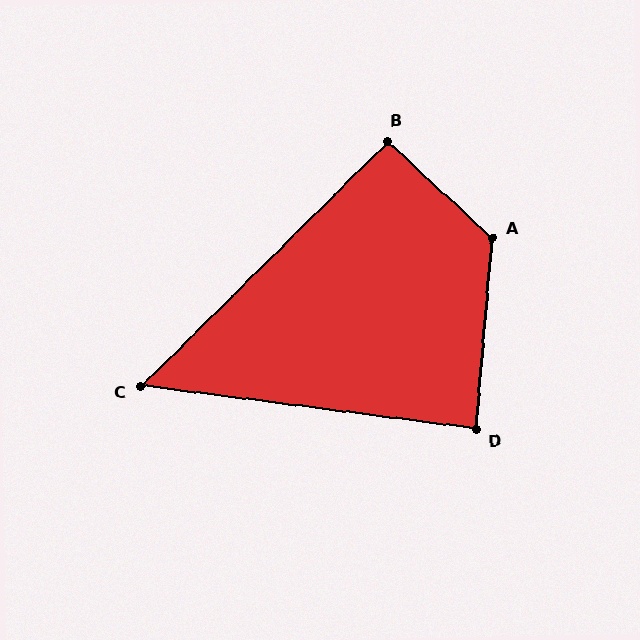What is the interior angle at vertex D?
Approximately 87 degrees (approximately right).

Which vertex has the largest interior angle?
A, at approximately 128 degrees.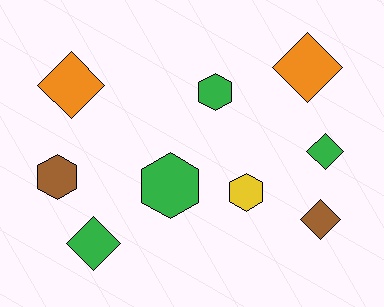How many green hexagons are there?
There are 2 green hexagons.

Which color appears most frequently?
Green, with 4 objects.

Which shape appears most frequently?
Diamond, with 5 objects.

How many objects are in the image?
There are 9 objects.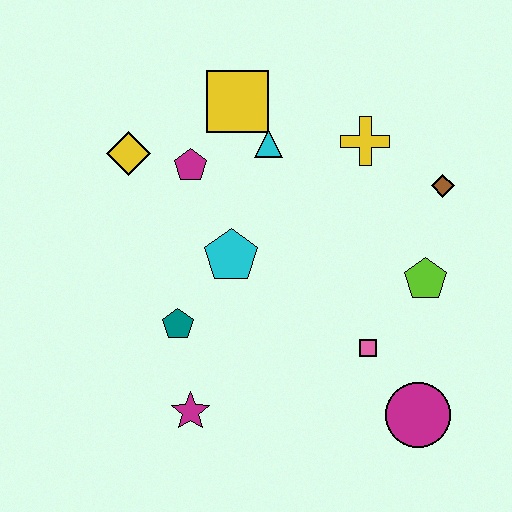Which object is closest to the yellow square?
The cyan triangle is closest to the yellow square.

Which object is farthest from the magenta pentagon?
The magenta circle is farthest from the magenta pentagon.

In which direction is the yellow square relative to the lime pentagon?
The yellow square is to the left of the lime pentagon.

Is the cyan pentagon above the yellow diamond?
No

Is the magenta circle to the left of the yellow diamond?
No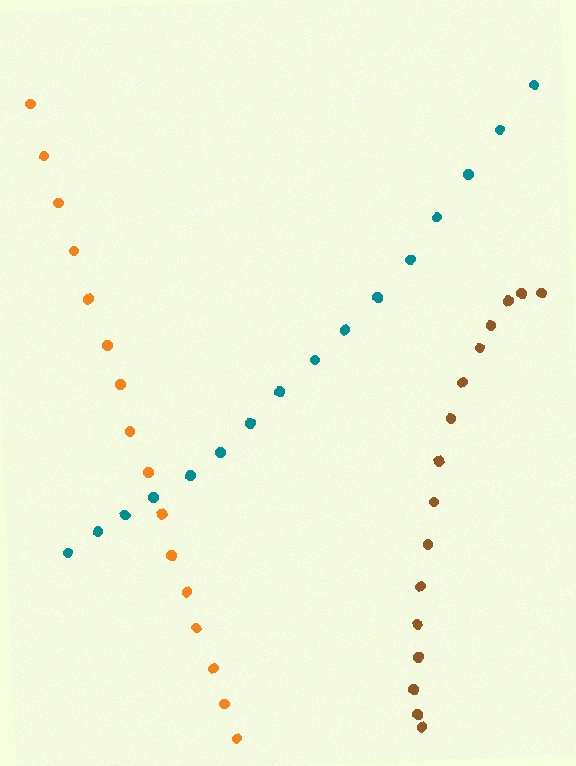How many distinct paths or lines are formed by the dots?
There are 3 distinct paths.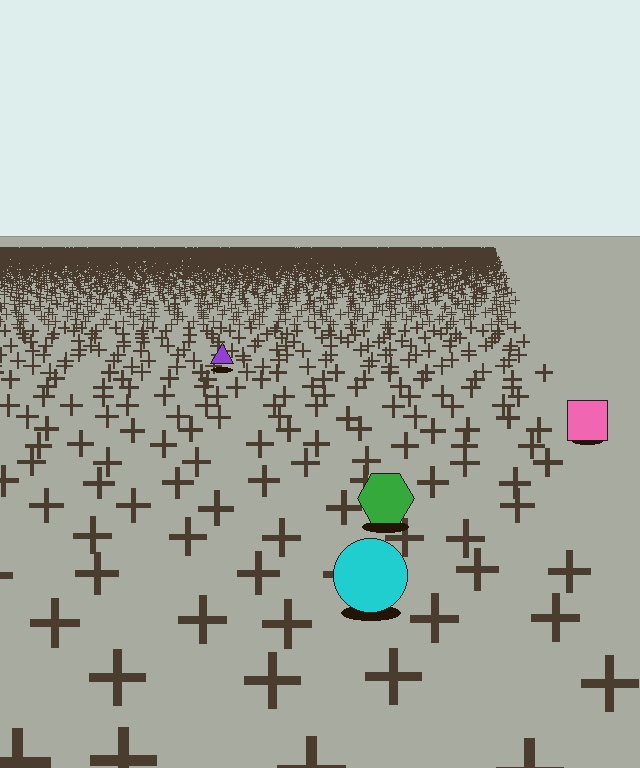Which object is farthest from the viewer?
The purple triangle is farthest from the viewer. It appears smaller and the ground texture around it is denser.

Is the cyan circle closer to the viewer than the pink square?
Yes. The cyan circle is closer — you can tell from the texture gradient: the ground texture is coarser near it.